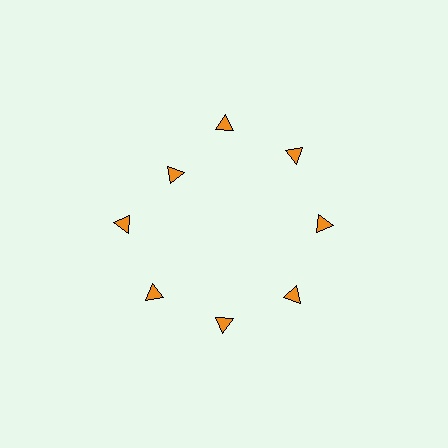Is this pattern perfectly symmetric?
No. The 8 orange triangles are arranged in a ring, but one element near the 10 o'clock position is pulled inward toward the center, breaking the 8-fold rotational symmetry.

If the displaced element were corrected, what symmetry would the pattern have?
It would have 8-fold rotational symmetry — the pattern would map onto itself every 45 degrees.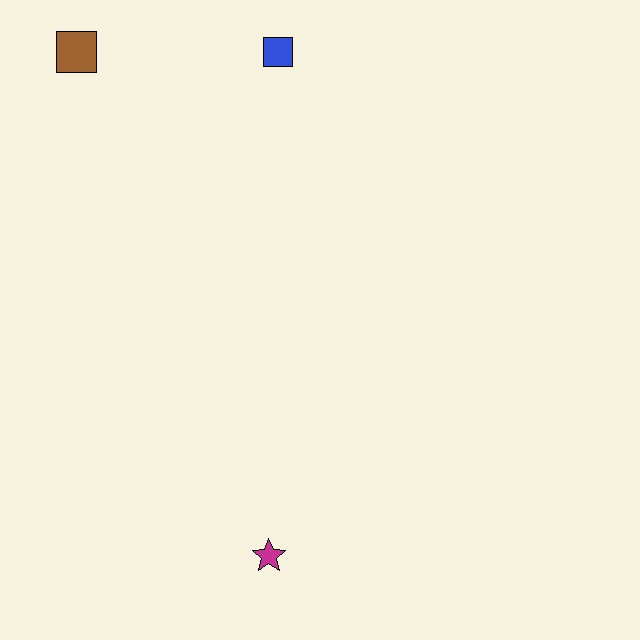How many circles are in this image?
There are no circles.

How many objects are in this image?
There are 3 objects.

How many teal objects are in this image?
There are no teal objects.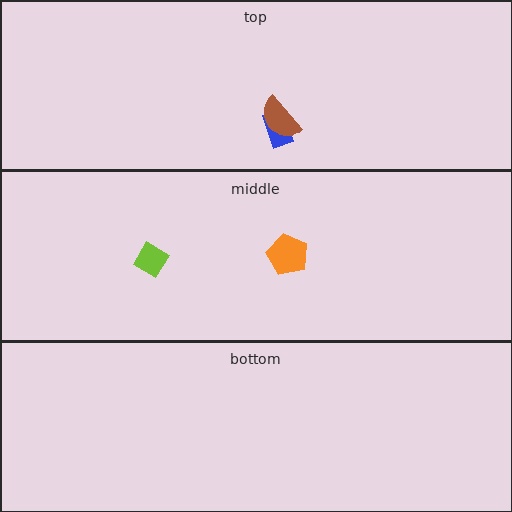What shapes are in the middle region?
The lime diamond, the orange pentagon.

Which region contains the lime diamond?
The middle region.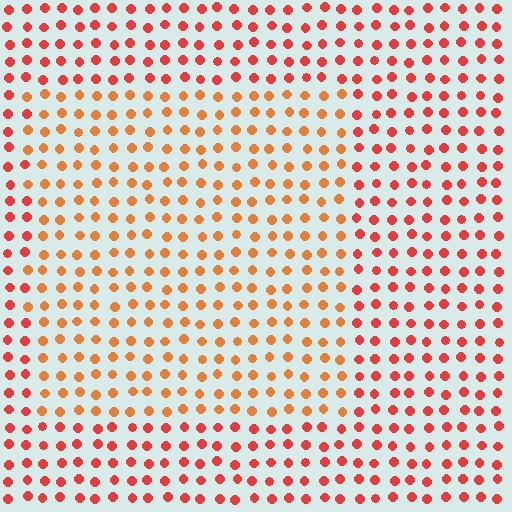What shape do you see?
I see a rectangle.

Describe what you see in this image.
The image is filled with small red elements in a uniform arrangement. A rectangle-shaped region is visible where the elements are tinted to a slightly different hue, forming a subtle color boundary.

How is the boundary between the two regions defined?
The boundary is defined purely by a slight shift in hue (about 25 degrees). Spacing, size, and orientation are identical on both sides.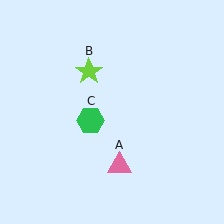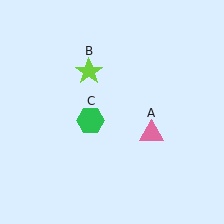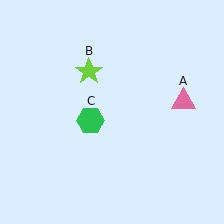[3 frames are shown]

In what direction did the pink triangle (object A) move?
The pink triangle (object A) moved up and to the right.